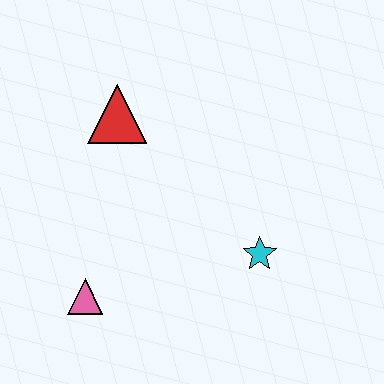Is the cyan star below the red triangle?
Yes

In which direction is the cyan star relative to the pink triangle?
The cyan star is to the right of the pink triangle.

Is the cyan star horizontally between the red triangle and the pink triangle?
No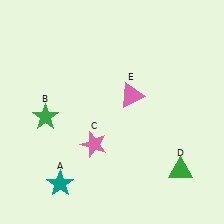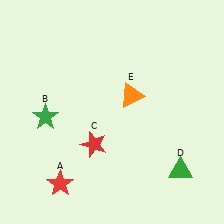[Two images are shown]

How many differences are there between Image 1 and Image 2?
There are 3 differences between the two images.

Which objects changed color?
A changed from teal to red. C changed from pink to red. E changed from pink to orange.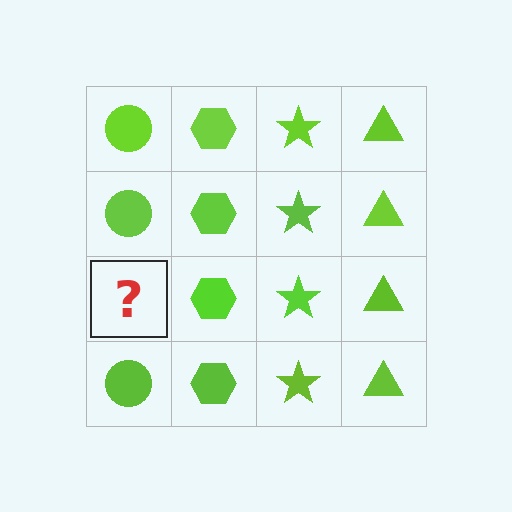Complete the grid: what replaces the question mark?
The question mark should be replaced with a lime circle.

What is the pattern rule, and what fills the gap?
The rule is that each column has a consistent shape. The gap should be filled with a lime circle.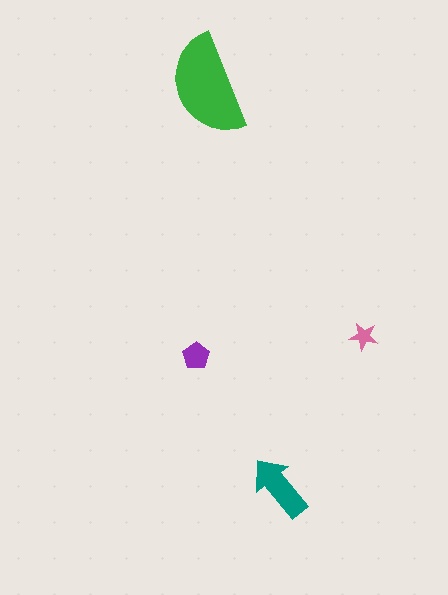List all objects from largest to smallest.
The green semicircle, the teal arrow, the purple pentagon, the pink star.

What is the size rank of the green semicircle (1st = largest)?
1st.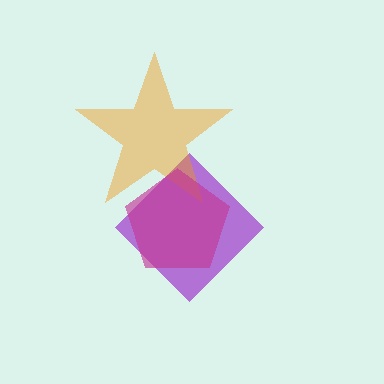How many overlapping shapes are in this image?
There are 3 overlapping shapes in the image.